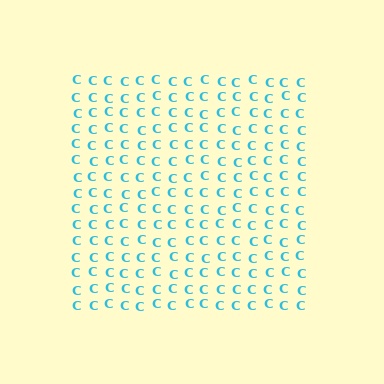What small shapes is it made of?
It is made of small letter C's.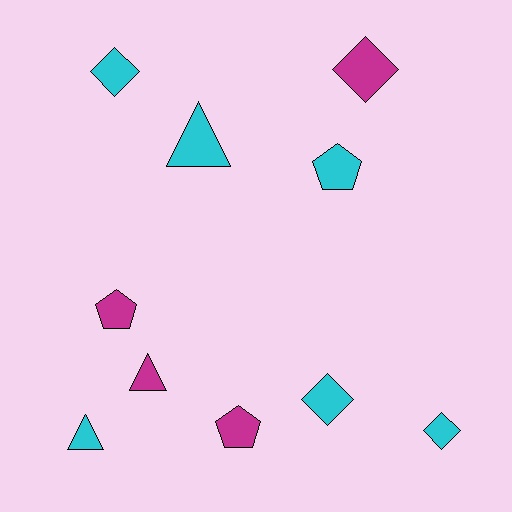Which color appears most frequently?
Cyan, with 6 objects.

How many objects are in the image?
There are 10 objects.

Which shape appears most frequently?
Diamond, with 4 objects.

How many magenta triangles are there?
There is 1 magenta triangle.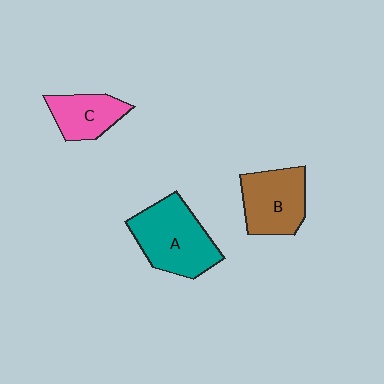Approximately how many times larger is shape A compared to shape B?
Approximately 1.3 times.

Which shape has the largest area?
Shape A (teal).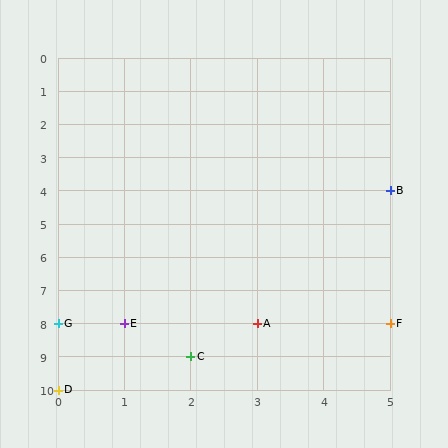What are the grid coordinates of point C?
Point C is at grid coordinates (2, 9).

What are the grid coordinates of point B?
Point B is at grid coordinates (5, 4).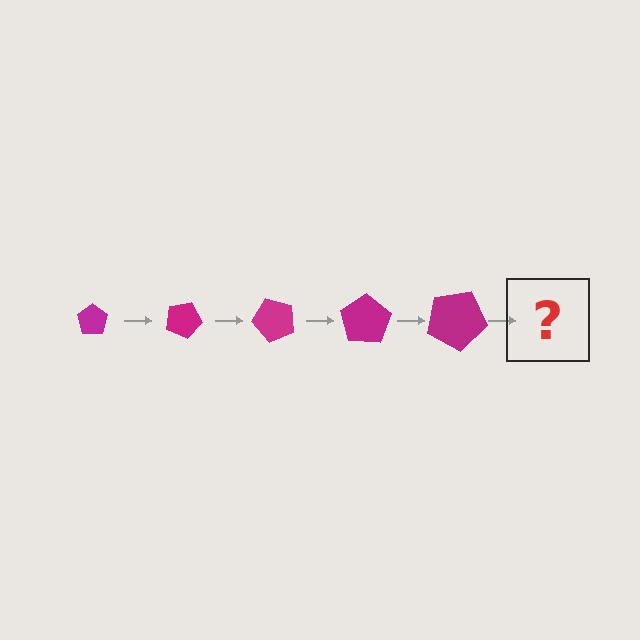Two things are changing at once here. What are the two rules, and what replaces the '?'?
The two rules are that the pentagon grows larger each step and it rotates 25 degrees each step. The '?' should be a pentagon, larger than the previous one and rotated 125 degrees from the start.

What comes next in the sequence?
The next element should be a pentagon, larger than the previous one and rotated 125 degrees from the start.